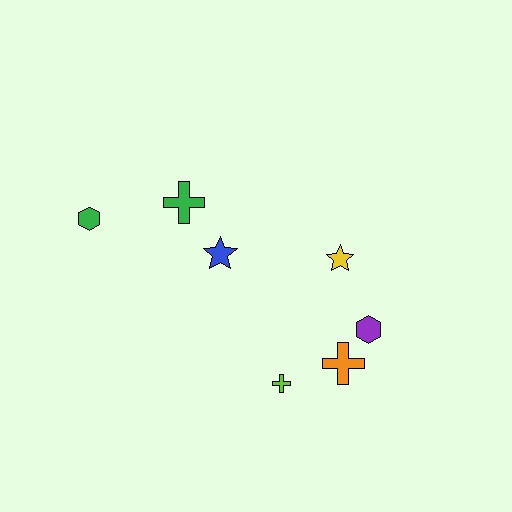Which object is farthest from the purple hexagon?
The green hexagon is farthest from the purple hexagon.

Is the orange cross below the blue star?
Yes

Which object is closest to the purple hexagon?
The orange cross is closest to the purple hexagon.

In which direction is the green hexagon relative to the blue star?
The green hexagon is to the left of the blue star.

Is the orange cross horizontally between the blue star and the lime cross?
No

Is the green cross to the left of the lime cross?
Yes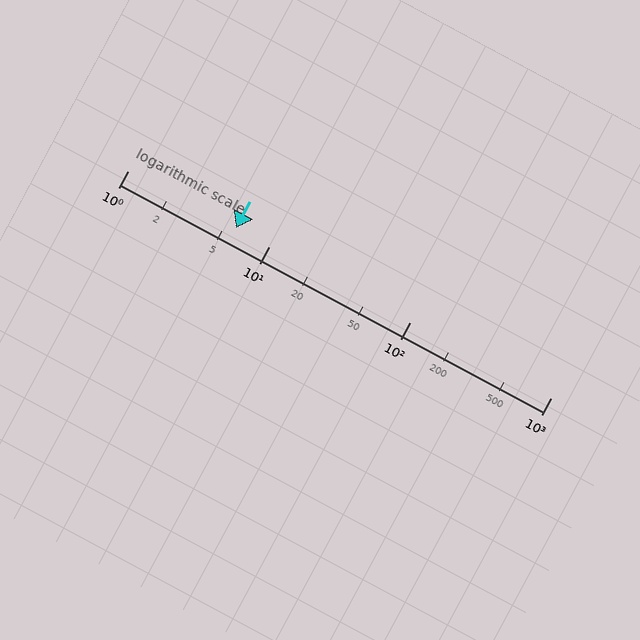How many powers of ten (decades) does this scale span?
The scale spans 3 decades, from 1 to 1000.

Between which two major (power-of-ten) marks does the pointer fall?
The pointer is between 1 and 10.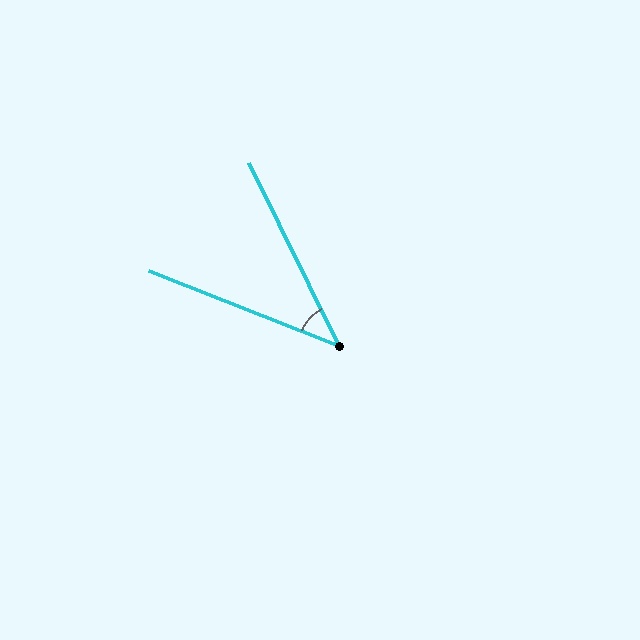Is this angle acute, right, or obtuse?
It is acute.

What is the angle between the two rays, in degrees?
Approximately 42 degrees.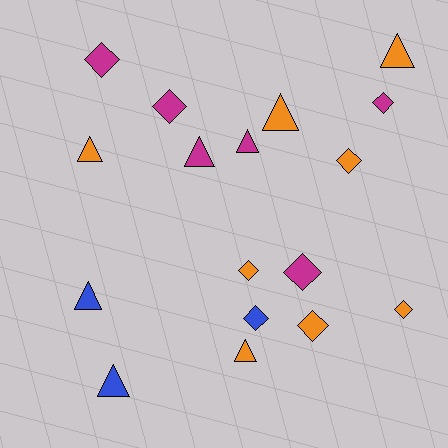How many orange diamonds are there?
There are 4 orange diamonds.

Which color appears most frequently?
Orange, with 8 objects.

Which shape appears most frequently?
Diamond, with 9 objects.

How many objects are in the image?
There are 17 objects.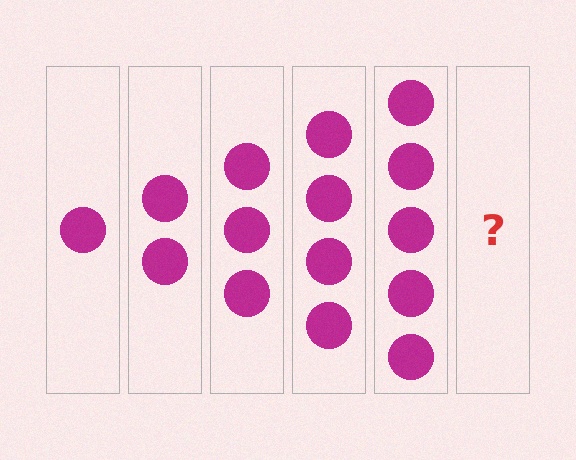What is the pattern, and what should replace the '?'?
The pattern is that each step adds one more circle. The '?' should be 6 circles.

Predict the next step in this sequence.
The next step is 6 circles.